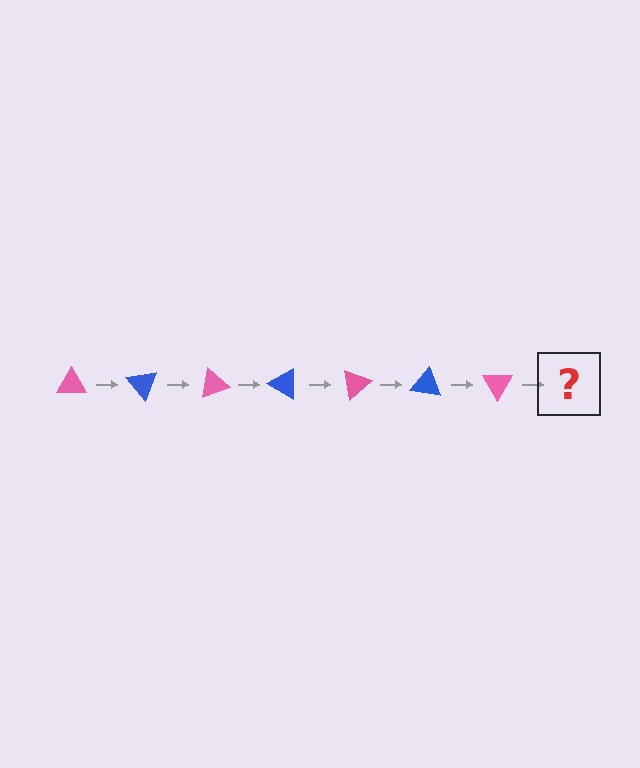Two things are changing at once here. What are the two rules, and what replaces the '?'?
The two rules are that it rotates 50 degrees each step and the color cycles through pink and blue. The '?' should be a blue triangle, rotated 350 degrees from the start.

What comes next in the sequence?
The next element should be a blue triangle, rotated 350 degrees from the start.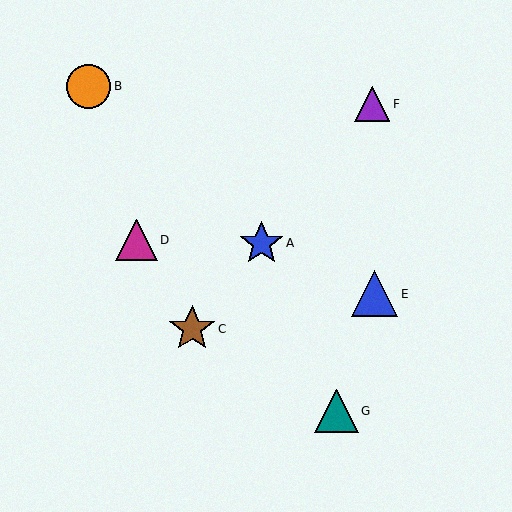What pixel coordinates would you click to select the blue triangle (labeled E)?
Click at (375, 294) to select the blue triangle E.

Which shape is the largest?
The brown star (labeled C) is the largest.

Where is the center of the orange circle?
The center of the orange circle is at (89, 86).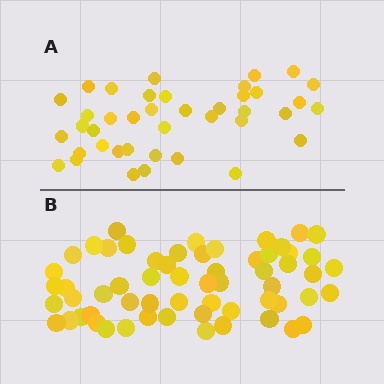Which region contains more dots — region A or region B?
Region B (the bottom region) has more dots.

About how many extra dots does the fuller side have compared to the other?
Region B has approximately 20 more dots than region A.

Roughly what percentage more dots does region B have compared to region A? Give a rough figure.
About 50% more.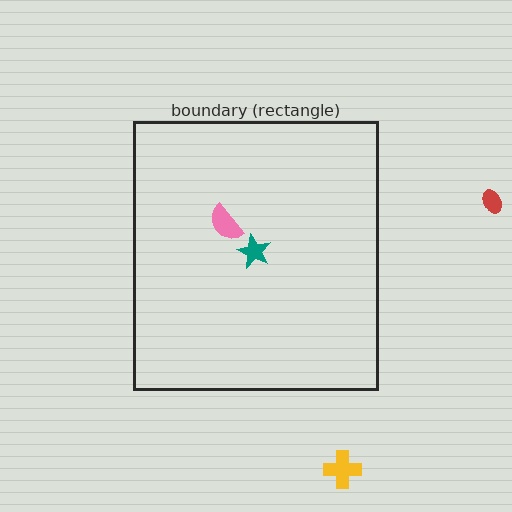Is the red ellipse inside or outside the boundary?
Outside.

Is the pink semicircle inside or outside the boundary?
Inside.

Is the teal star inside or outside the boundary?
Inside.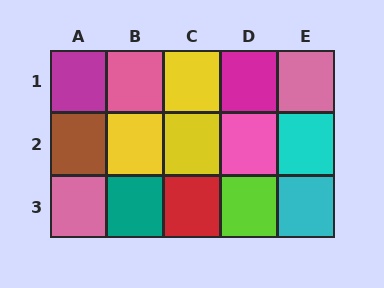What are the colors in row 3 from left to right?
Pink, teal, red, lime, cyan.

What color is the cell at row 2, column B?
Yellow.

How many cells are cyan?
2 cells are cyan.